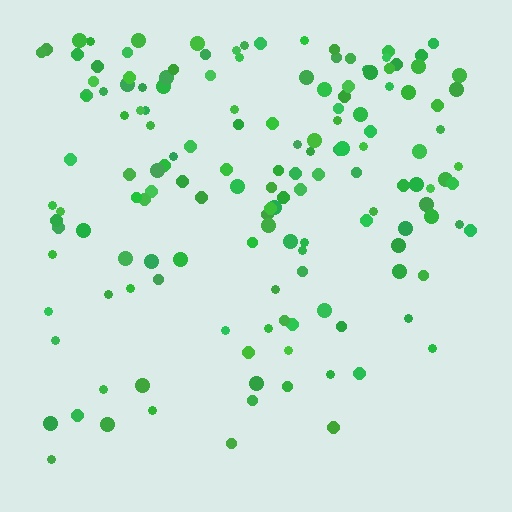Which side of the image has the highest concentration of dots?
The top.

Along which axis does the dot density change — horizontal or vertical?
Vertical.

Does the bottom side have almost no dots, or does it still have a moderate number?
Still a moderate number, just noticeably fewer than the top.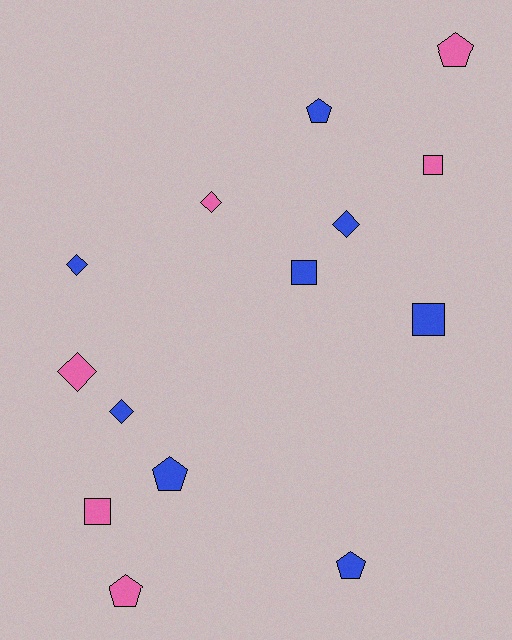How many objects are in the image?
There are 14 objects.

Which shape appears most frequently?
Pentagon, with 5 objects.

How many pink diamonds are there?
There are 2 pink diamonds.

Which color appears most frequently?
Blue, with 8 objects.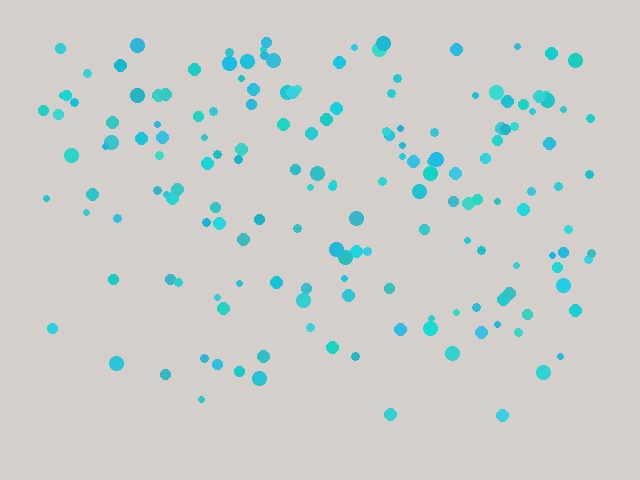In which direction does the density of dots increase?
From bottom to top, with the top side densest.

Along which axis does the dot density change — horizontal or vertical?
Vertical.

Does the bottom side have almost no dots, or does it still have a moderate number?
Still a moderate number, just noticeably fewer than the top.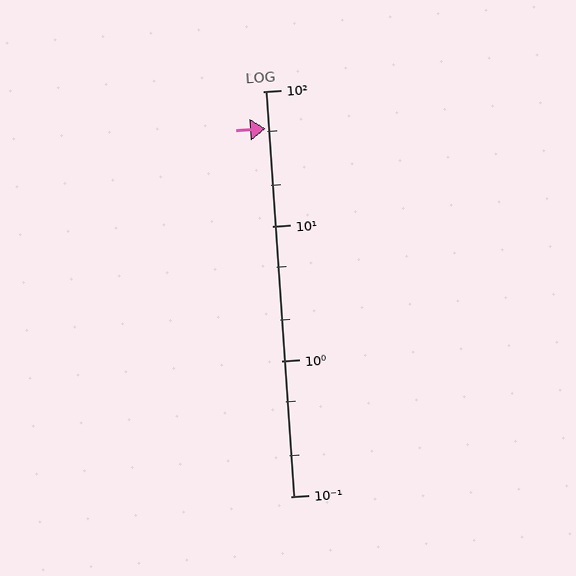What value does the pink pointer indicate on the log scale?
The pointer indicates approximately 53.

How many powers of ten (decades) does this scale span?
The scale spans 3 decades, from 0.1 to 100.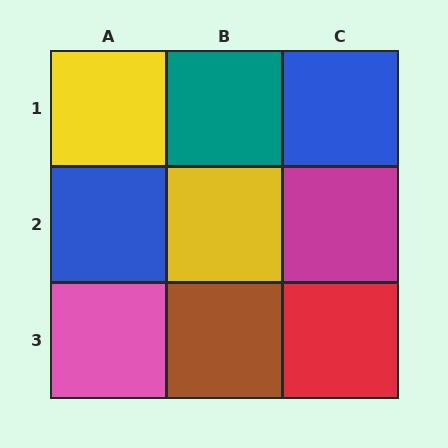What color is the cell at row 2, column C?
Magenta.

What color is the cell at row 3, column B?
Brown.